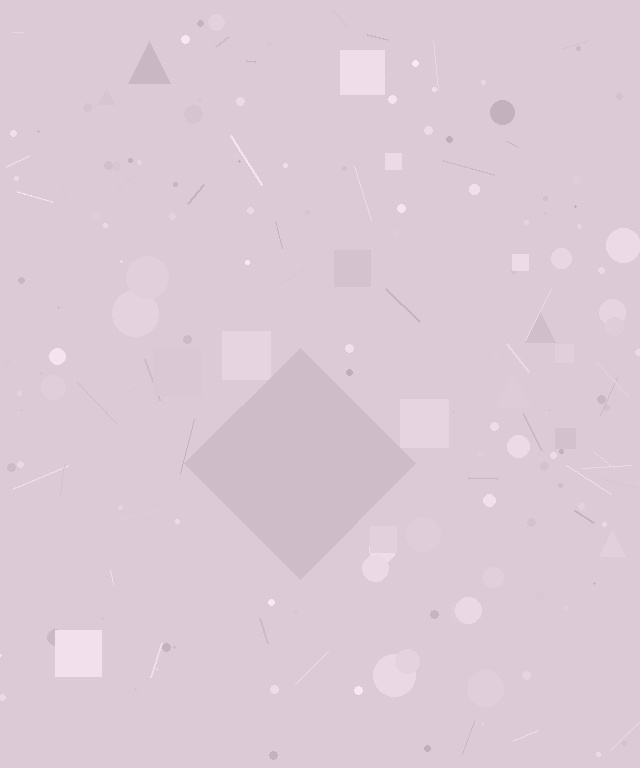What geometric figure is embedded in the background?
A diamond is embedded in the background.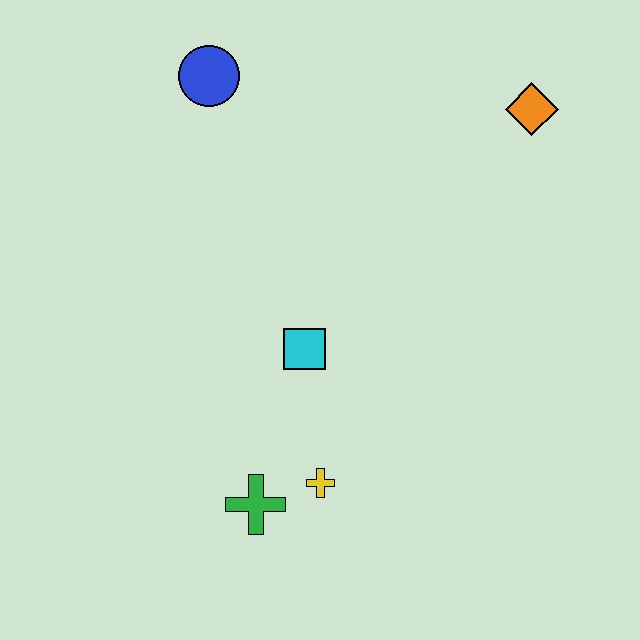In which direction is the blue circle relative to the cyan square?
The blue circle is above the cyan square.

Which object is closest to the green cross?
The yellow cross is closest to the green cross.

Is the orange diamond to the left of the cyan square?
No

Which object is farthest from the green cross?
The orange diamond is farthest from the green cross.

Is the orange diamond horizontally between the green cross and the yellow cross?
No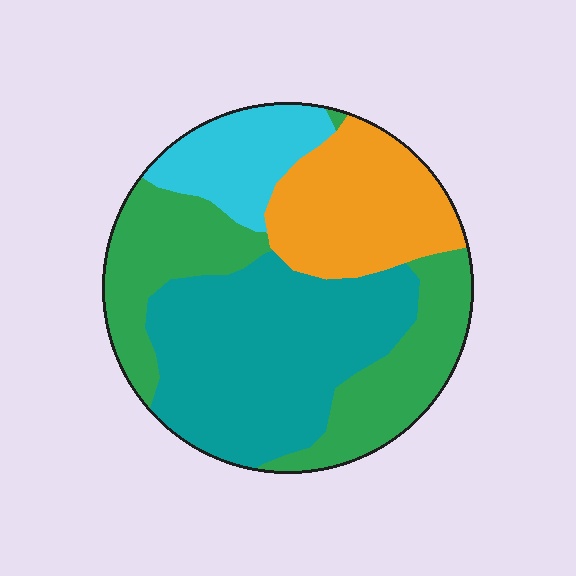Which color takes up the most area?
Teal, at roughly 35%.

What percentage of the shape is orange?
Orange covers 21% of the shape.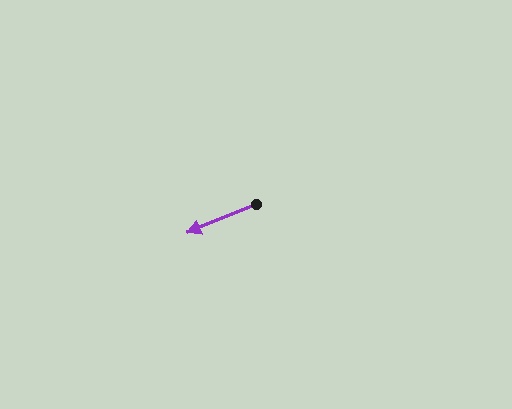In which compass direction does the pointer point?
West.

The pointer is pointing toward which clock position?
Roughly 8 o'clock.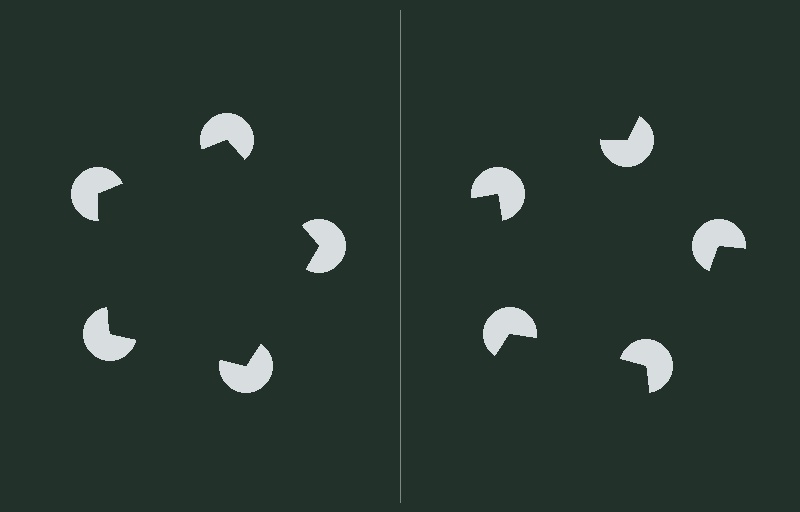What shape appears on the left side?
An illusory pentagon.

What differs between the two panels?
The pac-man discs are positioned identically on both sides; only the wedge orientations differ. On the left they align to a pentagon; on the right they are misaligned.